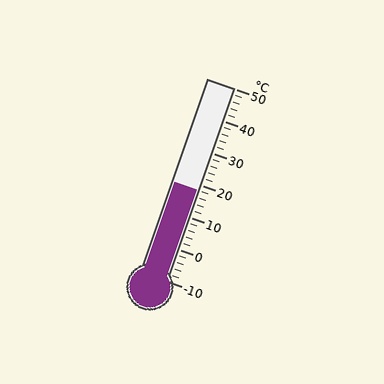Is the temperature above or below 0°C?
The temperature is above 0°C.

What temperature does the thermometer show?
The thermometer shows approximately 18°C.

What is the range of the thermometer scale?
The thermometer scale ranges from -10°C to 50°C.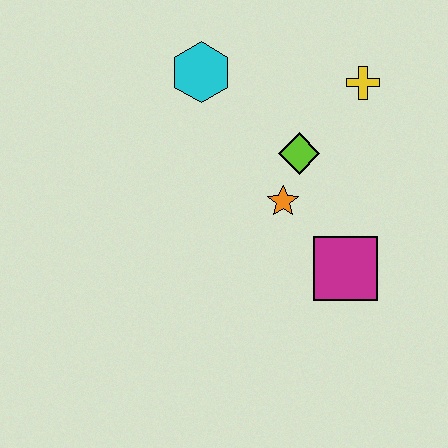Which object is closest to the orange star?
The lime diamond is closest to the orange star.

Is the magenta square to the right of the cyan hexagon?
Yes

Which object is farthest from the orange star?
The cyan hexagon is farthest from the orange star.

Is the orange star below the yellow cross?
Yes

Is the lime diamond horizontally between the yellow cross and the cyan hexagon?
Yes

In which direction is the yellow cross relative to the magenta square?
The yellow cross is above the magenta square.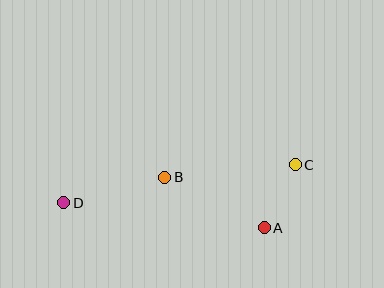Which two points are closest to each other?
Points A and C are closest to each other.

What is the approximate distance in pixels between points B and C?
The distance between B and C is approximately 131 pixels.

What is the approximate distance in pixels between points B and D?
The distance between B and D is approximately 104 pixels.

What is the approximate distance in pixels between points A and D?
The distance between A and D is approximately 202 pixels.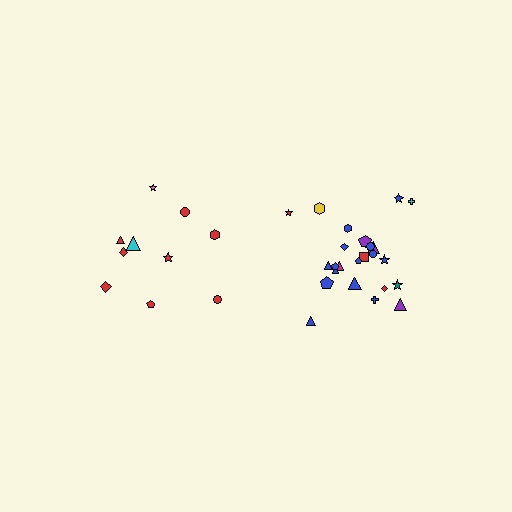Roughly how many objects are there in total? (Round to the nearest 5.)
Roughly 35 objects in total.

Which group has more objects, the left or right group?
The right group.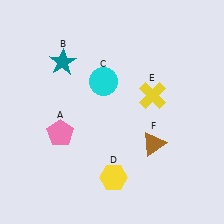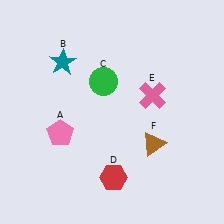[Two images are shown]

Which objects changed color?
C changed from cyan to green. D changed from yellow to red. E changed from yellow to pink.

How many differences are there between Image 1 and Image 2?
There are 3 differences between the two images.